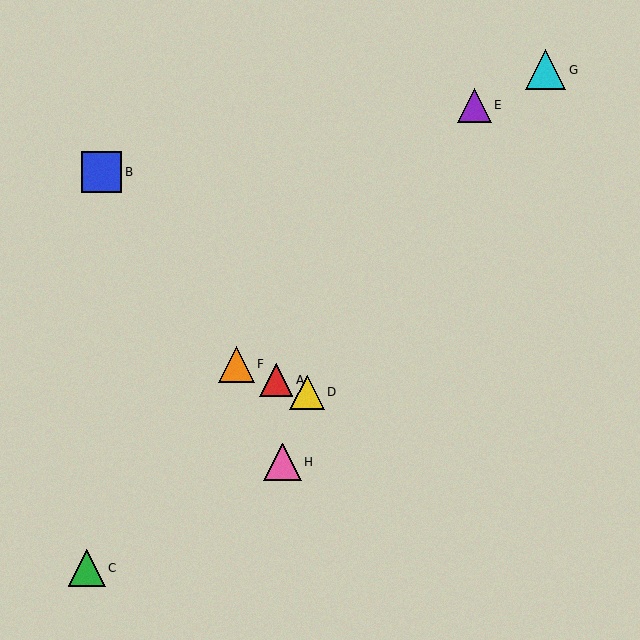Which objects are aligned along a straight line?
Objects A, D, F are aligned along a straight line.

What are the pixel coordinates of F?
Object F is at (236, 364).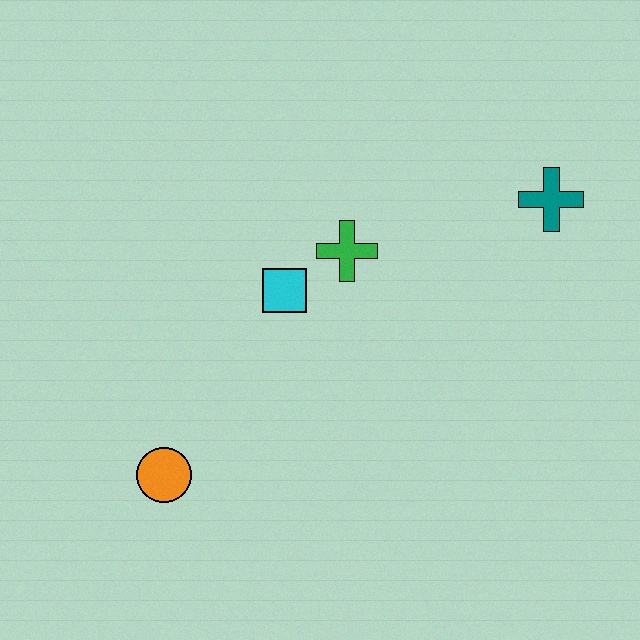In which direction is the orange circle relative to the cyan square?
The orange circle is below the cyan square.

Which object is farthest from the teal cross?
The orange circle is farthest from the teal cross.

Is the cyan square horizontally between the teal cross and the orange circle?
Yes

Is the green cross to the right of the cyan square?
Yes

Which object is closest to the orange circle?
The cyan square is closest to the orange circle.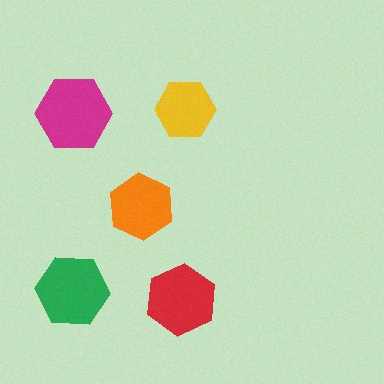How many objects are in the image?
There are 5 objects in the image.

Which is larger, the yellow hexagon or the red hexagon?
The red one.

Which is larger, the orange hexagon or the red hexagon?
The red one.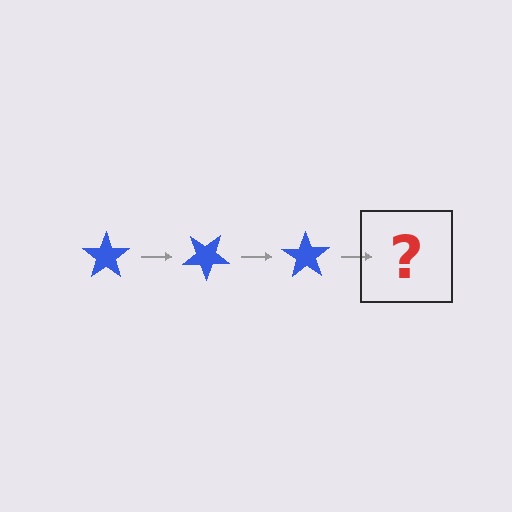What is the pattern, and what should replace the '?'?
The pattern is that the star rotates 35 degrees each step. The '?' should be a blue star rotated 105 degrees.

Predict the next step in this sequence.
The next step is a blue star rotated 105 degrees.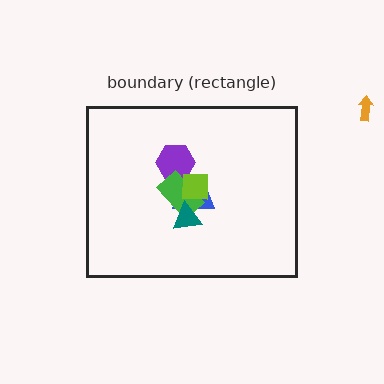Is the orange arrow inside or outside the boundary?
Outside.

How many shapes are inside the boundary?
5 inside, 1 outside.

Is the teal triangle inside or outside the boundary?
Inside.